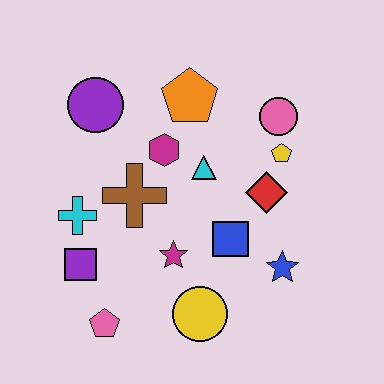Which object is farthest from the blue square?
The purple circle is farthest from the blue square.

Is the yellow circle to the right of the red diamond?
No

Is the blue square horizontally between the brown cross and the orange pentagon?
No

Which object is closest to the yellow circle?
The magenta star is closest to the yellow circle.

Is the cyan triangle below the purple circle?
Yes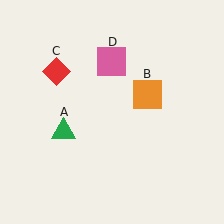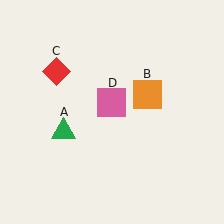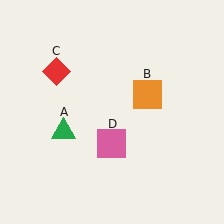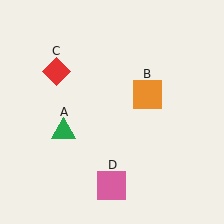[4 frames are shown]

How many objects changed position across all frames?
1 object changed position: pink square (object D).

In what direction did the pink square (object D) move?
The pink square (object D) moved down.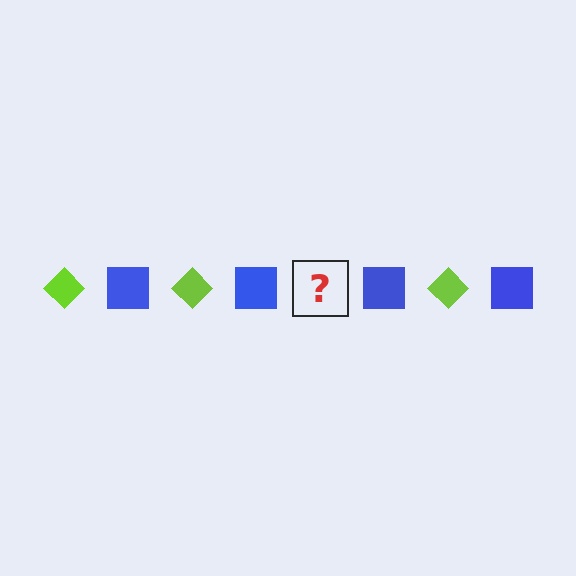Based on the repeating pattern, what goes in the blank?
The blank should be a lime diamond.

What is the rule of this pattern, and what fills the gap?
The rule is that the pattern alternates between lime diamond and blue square. The gap should be filled with a lime diamond.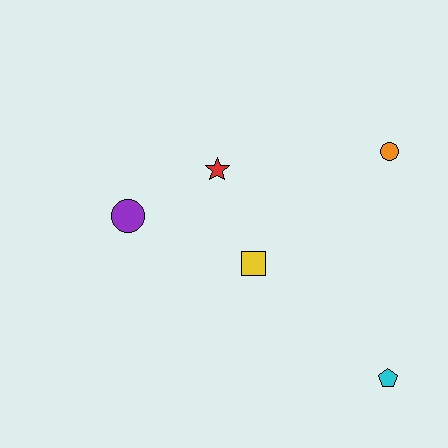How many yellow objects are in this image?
There is 1 yellow object.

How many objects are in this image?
There are 5 objects.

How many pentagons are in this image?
There is 1 pentagon.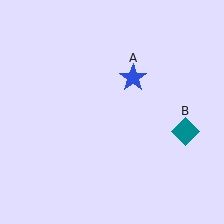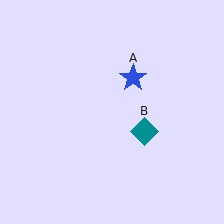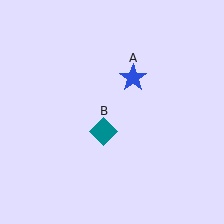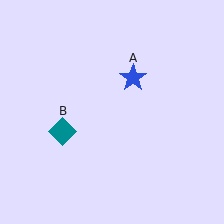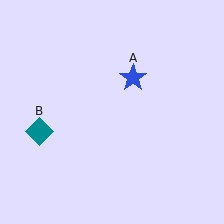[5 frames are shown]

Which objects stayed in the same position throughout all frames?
Blue star (object A) remained stationary.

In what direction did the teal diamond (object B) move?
The teal diamond (object B) moved left.